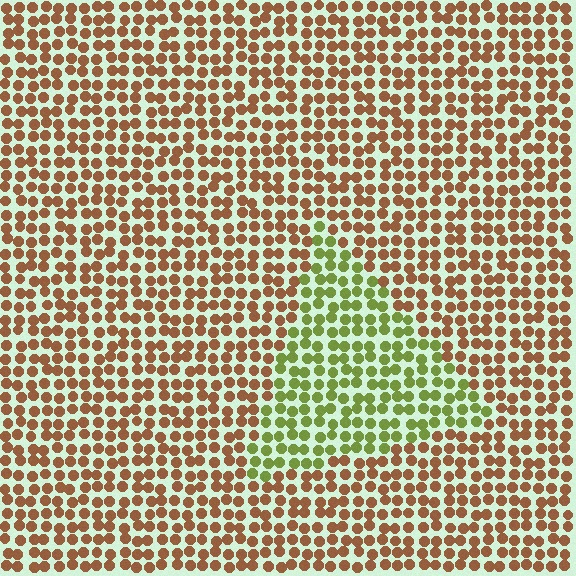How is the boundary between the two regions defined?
The boundary is defined purely by a slight shift in hue (about 62 degrees). Spacing, size, and orientation are identical on both sides.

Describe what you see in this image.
The image is filled with small brown elements in a uniform arrangement. A triangle-shaped region is visible where the elements are tinted to a slightly different hue, forming a subtle color boundary.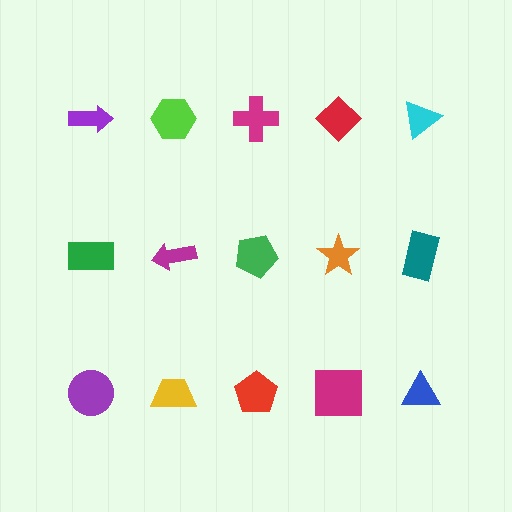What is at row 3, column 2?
A yellow trapezoid.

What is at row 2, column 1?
A green rectangle.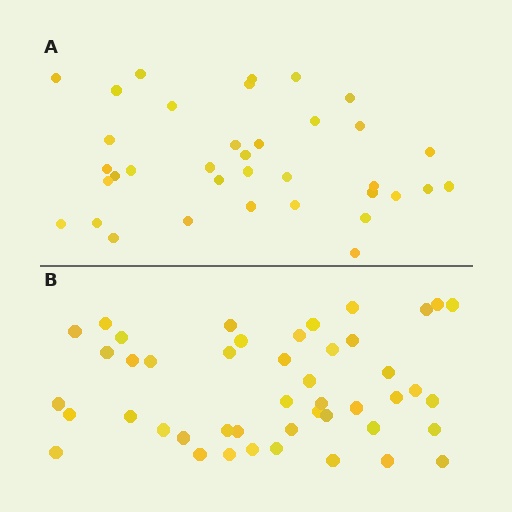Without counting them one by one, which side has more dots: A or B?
Region B (the bottom region) has more dots.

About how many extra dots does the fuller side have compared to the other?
Region B has roughly 10 or so more dots than region A.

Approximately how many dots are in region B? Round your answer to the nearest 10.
About 50 dots. (The exact count is 46, which rounds to 50.)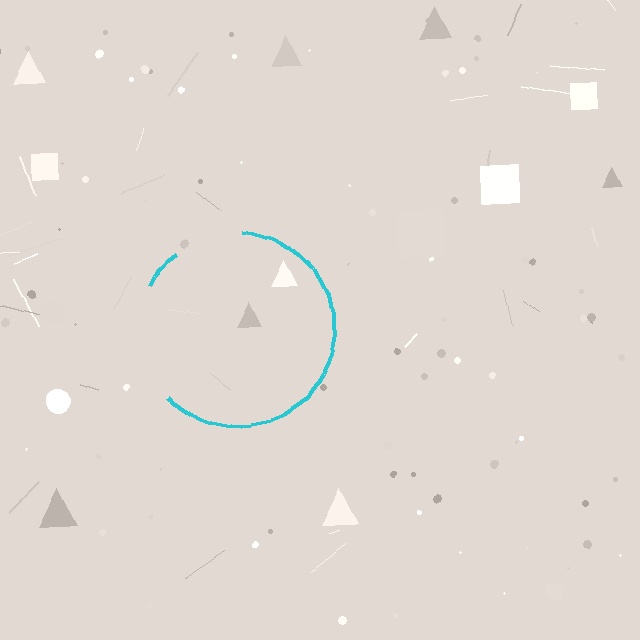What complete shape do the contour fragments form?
The contour fragments form a circle.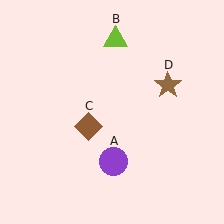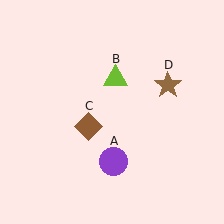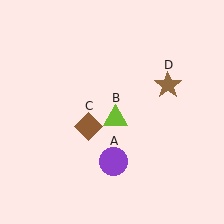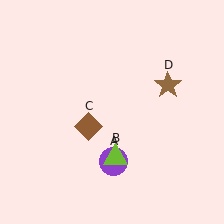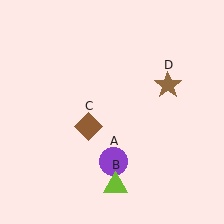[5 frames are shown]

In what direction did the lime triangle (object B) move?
The lime triangle (object B) moved down.